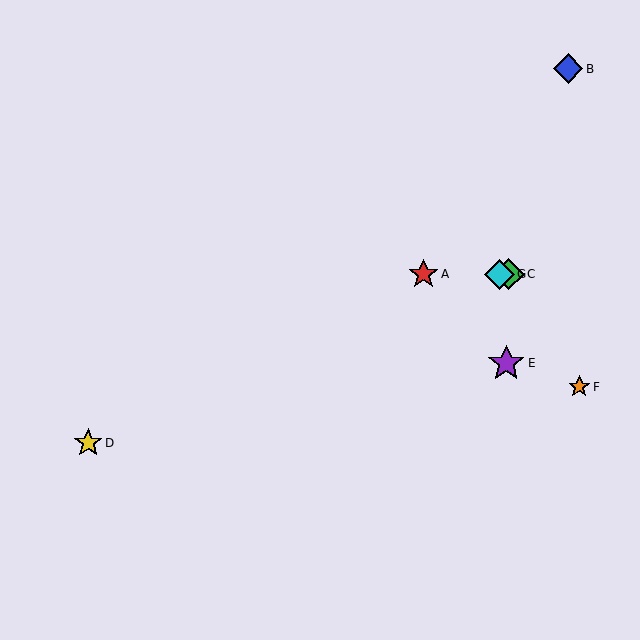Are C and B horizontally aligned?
No, C is at y≈274 and B is at y≈69.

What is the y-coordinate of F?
Object F is at y≈387.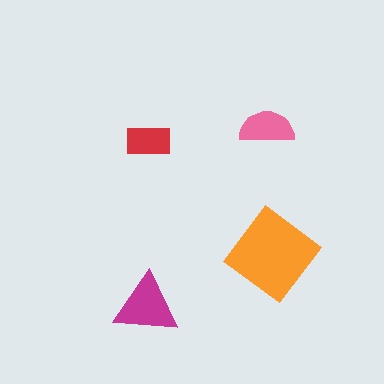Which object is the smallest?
The red rectangle.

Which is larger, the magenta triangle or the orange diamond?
The orange diamond.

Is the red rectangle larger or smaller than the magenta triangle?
Smaller.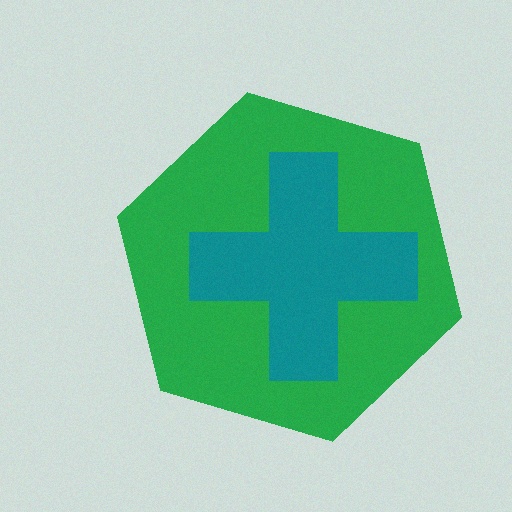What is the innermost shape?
The teal cross.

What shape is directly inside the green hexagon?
The teal cross.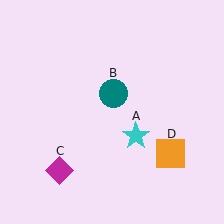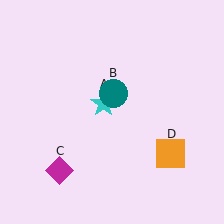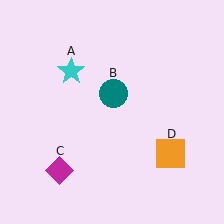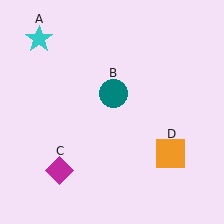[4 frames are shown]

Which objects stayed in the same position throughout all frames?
Teal circle (object B) and magenta diamond (object C) and orange square (object D) remained stationary.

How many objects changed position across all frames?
1 object changed position: cyan star (object A).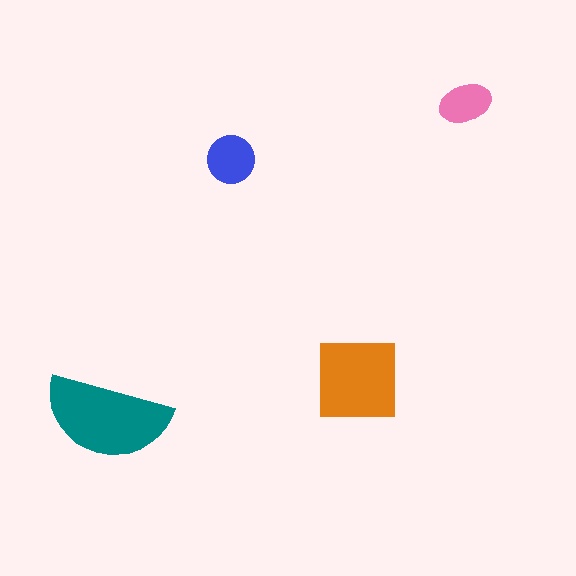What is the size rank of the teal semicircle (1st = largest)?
1st.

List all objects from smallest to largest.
The pink ellipse, the blue circle, the orange square, the teal semicircle.